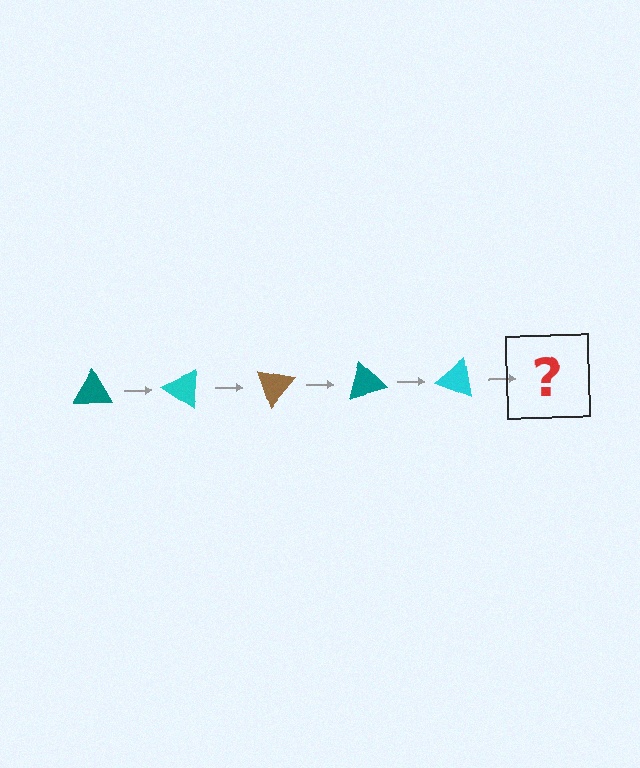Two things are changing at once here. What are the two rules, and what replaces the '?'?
The two rules are that it rotates 35 degrees each step and the color cycles through teal, cyan, and brown. The '?' should be a brown triangle, rotated 175 degrees from the start.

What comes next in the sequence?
The next element should be a brown triangle, rotated 175 degrees from the start.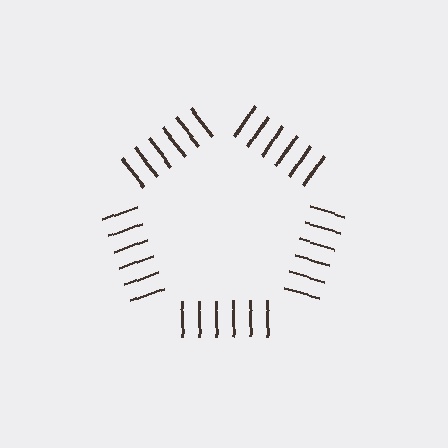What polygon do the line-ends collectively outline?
An illusory pentagon — the line segments terminate on its edges but no continuous stroke is drawn.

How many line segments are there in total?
30 — 6 along each of the 5 edges.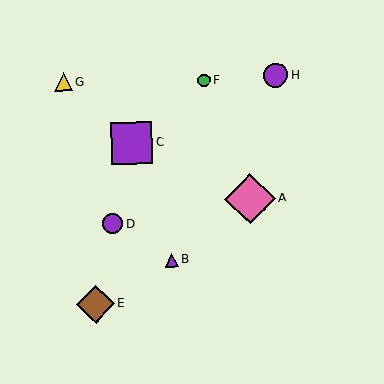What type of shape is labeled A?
Shape A is a pink diamond.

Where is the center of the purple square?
The center of the purple square is at (132, 143).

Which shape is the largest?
The pink diamond (labeled A) is the largest.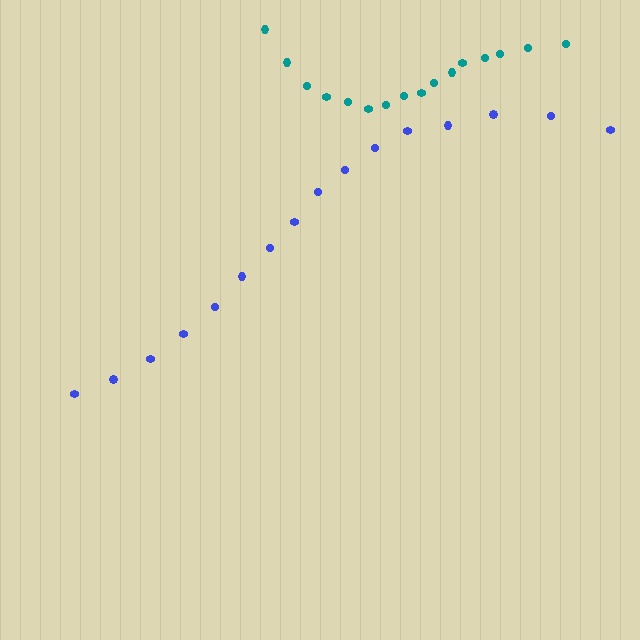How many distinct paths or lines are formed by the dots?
There are 2 distinct paths.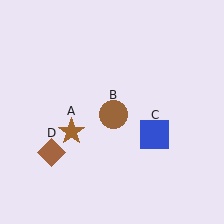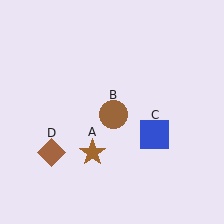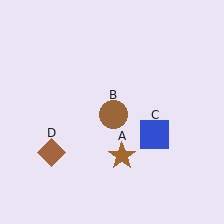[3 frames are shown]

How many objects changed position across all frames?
1 object changed position: brown star (object A).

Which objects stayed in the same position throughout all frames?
Brown circle (object B) and blue square (object C) and brown diamond (object D) remained stationary.